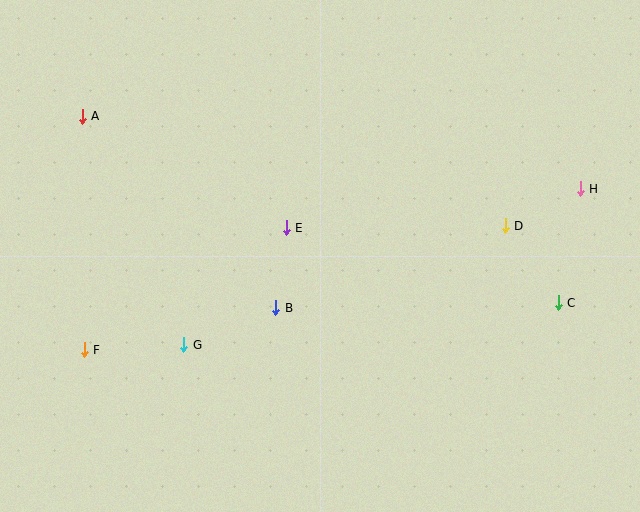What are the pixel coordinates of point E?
Point E is at (286, 228).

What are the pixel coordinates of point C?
Point C is at (558, 303).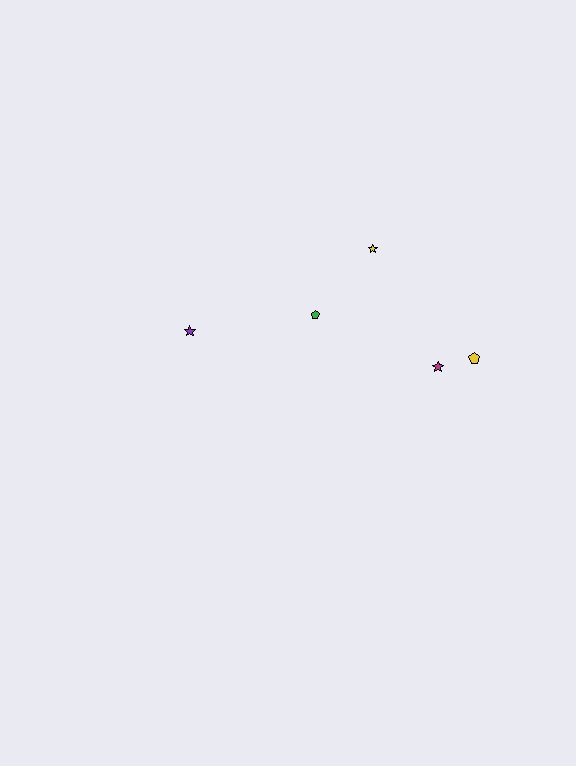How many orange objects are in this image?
There are no orange objects.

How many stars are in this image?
There are 3 stars.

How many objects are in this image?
There are 5 objects.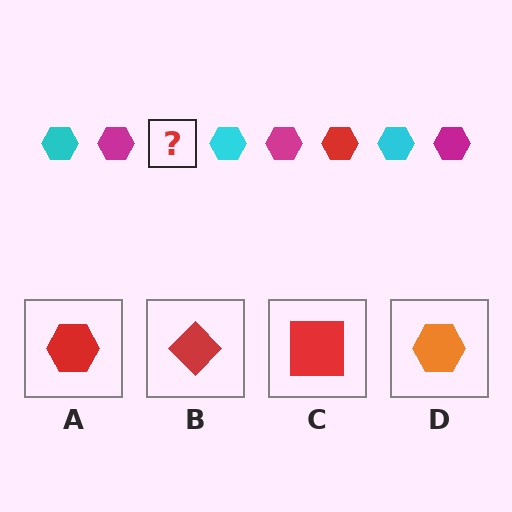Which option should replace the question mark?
Option A.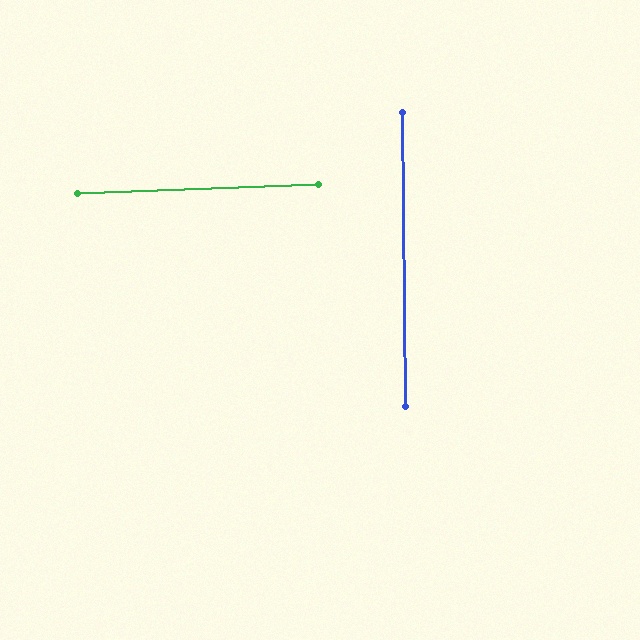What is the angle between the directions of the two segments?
Approximately 89 degrees.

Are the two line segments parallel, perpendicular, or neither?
Perpendicular — they meet at approximately 89°.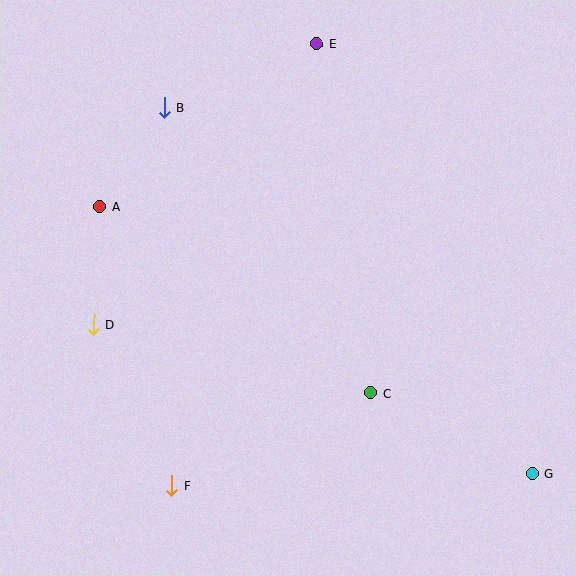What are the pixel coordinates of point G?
Point G is at (533, 474).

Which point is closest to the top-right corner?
Point E is closest to the top-right corner.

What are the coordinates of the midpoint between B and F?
The midpoint between B and F is at (168, 297).